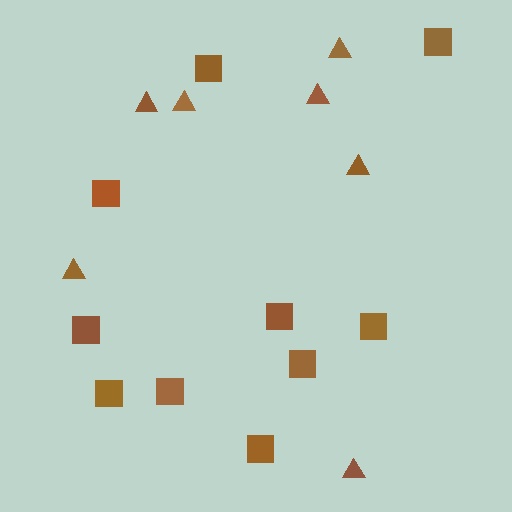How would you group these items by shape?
There are 2 groups: one group of triangles (7) and one group of squares (10).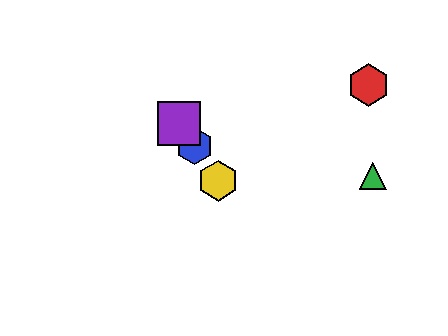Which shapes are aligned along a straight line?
The blue hexagon, the yellow hexagon, the purple square are aligned along a straight line.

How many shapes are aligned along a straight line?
3 shapes (the blue hexagon, the yellow hexagon, the purple square) are aligned along a straight line.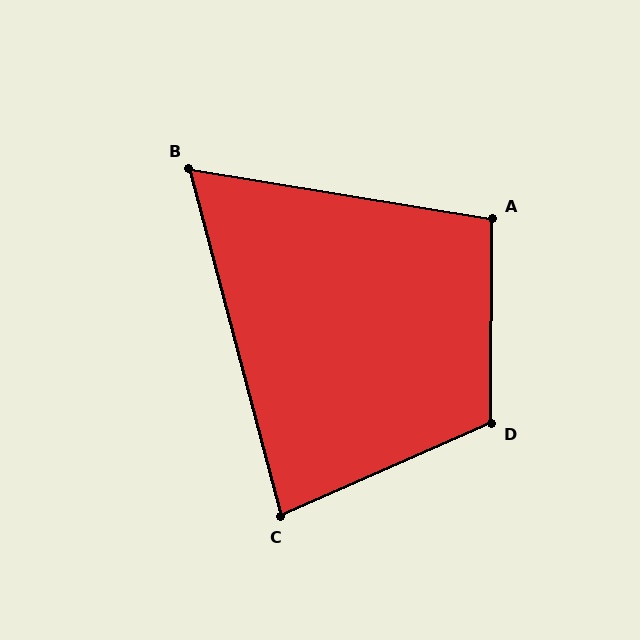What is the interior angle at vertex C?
Approximately 81 degrees (acute).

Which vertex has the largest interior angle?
D, at approximately 114 degrees.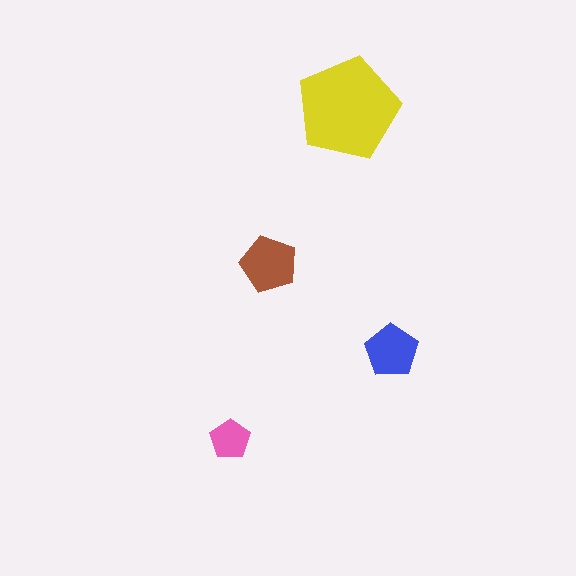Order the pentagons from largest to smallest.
the yellow one, the brown one, the blue one, the pink one.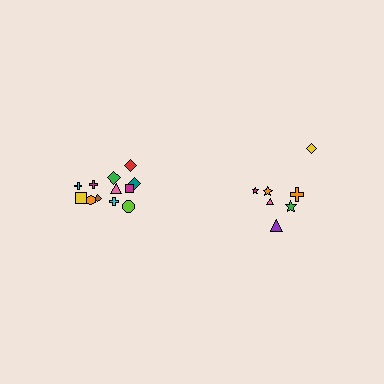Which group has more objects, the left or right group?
The left group.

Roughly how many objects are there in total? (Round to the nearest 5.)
Roughly 20 objects in total.